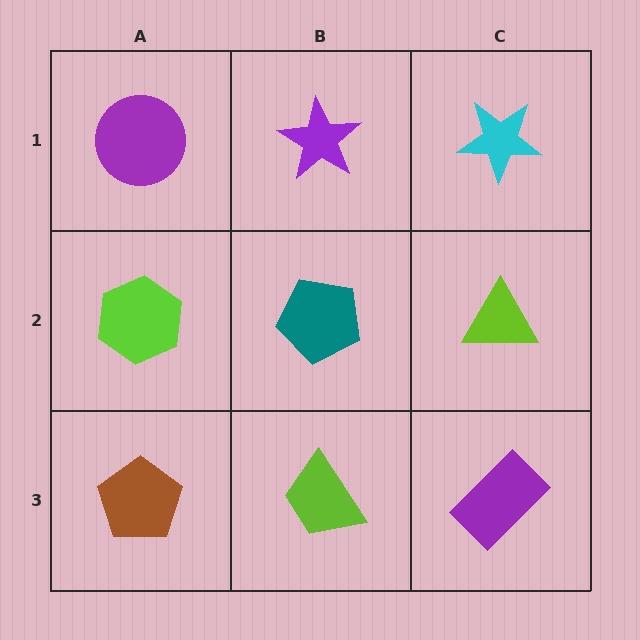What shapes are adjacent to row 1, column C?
A lime triangle (row 2, column C), a purple star (row 1, column B).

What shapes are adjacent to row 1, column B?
A teal pentagon (row 2, column B), a purple circle (row 1, column A), a cyan star (row 1, column C).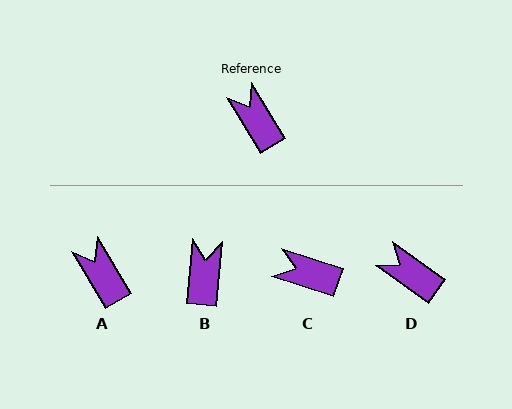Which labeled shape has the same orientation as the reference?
A.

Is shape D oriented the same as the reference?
No, it is off by about 24 degrees.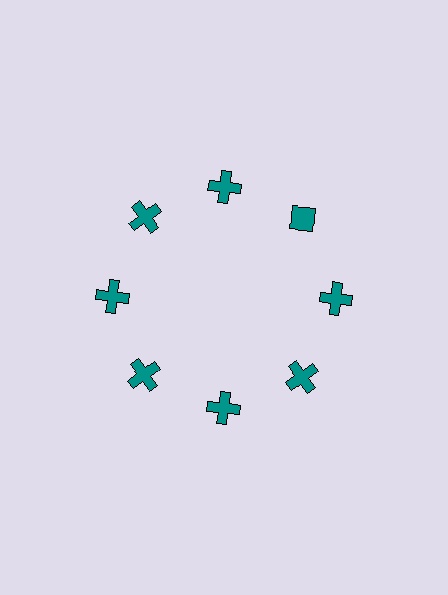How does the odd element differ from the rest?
It has a different shape: diamond instead of cross.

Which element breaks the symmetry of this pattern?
The teal diamond at roughly the 2 o'clock position breaks the symmetry. All other shapes are teal crosses.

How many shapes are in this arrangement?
There are 8 shapes arranged in a ring pattern.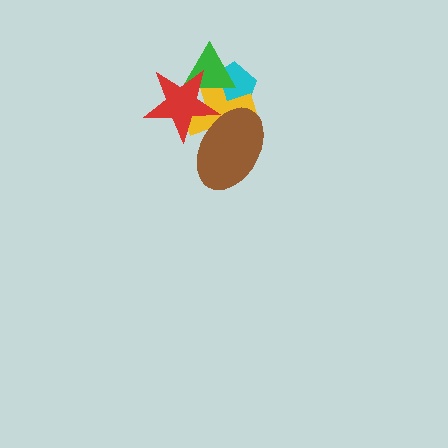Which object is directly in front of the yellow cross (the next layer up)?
The green triangle is directly in front of the yellow cross.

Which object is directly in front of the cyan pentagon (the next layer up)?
The yellow cross is directly in front of the cyan pentagon.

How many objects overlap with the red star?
4 objects overlap with the red star.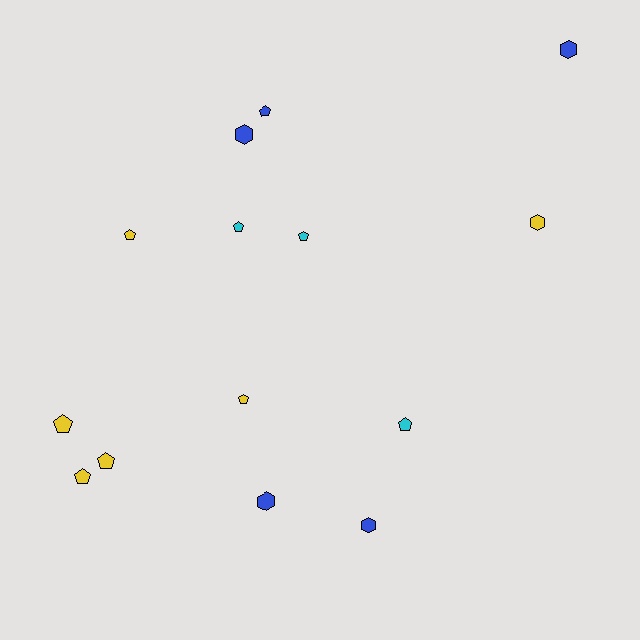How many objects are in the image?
There are 14 objects.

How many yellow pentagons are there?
There are 5 yellow pentagons.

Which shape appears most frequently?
Pentagon, with 9 objects.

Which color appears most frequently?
Yellow, with 6 objects.